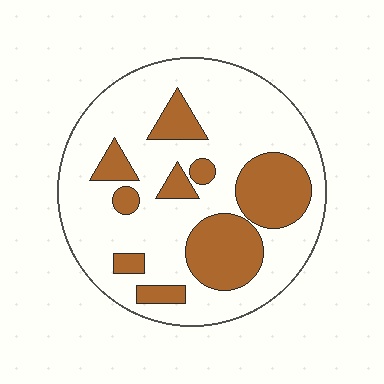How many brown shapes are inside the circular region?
9.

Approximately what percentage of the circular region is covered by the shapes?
Approximately 30%.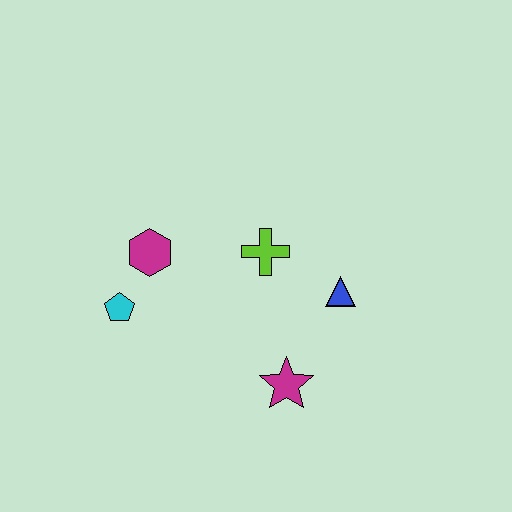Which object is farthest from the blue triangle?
The cyan pentagon is farthest from the blue triangle.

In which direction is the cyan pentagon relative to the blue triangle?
The cyan pentagon is to the left of the blue triangle.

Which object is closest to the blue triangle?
The lime cross is closest to the blue triangle.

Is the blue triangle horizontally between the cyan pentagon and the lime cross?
No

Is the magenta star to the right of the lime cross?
Yes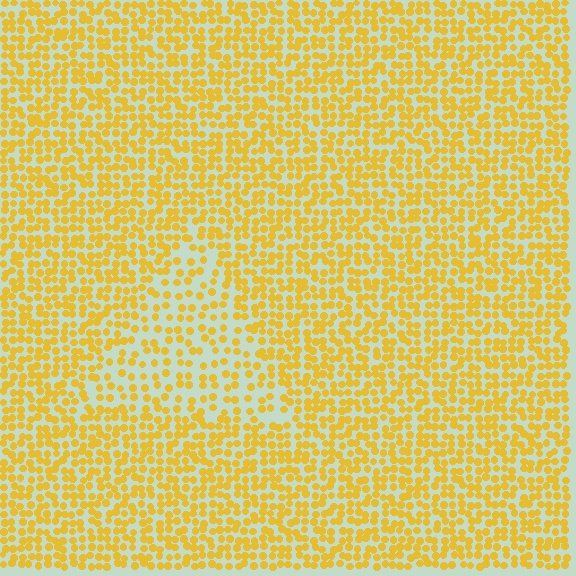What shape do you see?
I see a triangle.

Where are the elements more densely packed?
The elements are more densely packed outside the triangle boundary.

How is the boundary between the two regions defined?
The boundary is defined by a change in element density (approximately 1.8x ratio). All elements are the same color, size, and shape.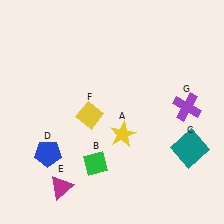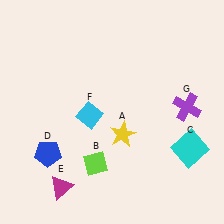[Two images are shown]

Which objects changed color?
B changed from green to lime. C changed from teal to cyan. F changed from yellow to cyan.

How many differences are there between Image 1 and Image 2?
There are 3 differences between the two images.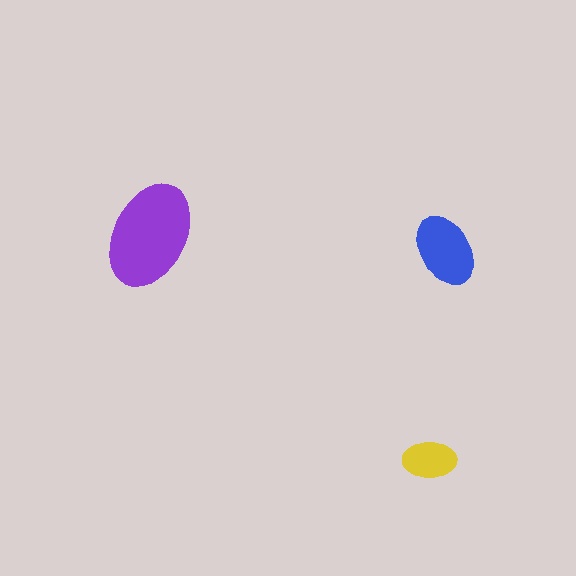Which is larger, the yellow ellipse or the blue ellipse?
The blue one.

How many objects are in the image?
There are 3 objects in the image.